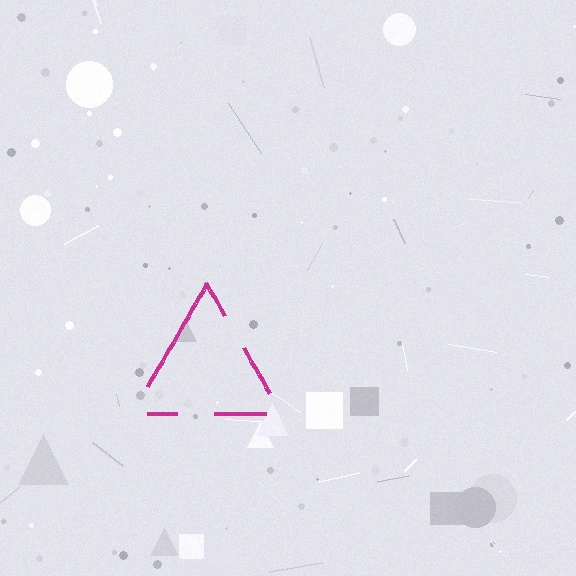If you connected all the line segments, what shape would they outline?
They would outline a triangle.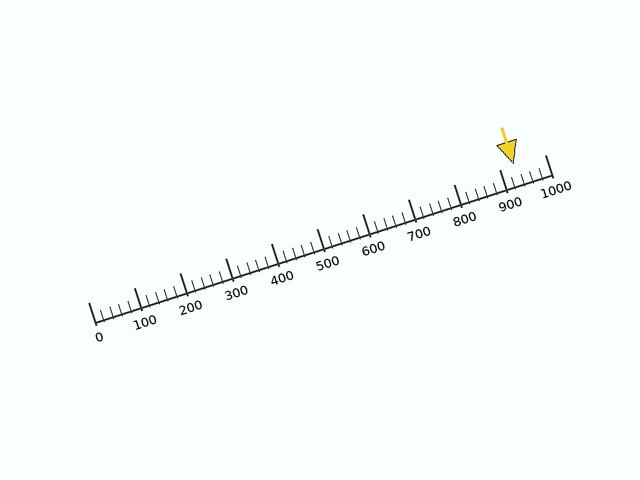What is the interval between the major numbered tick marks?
The major tick marks are spaced 100 units apart.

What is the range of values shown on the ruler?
The ruler shows values from 0 to 1000.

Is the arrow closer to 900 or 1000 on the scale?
The arrow is closer to 900.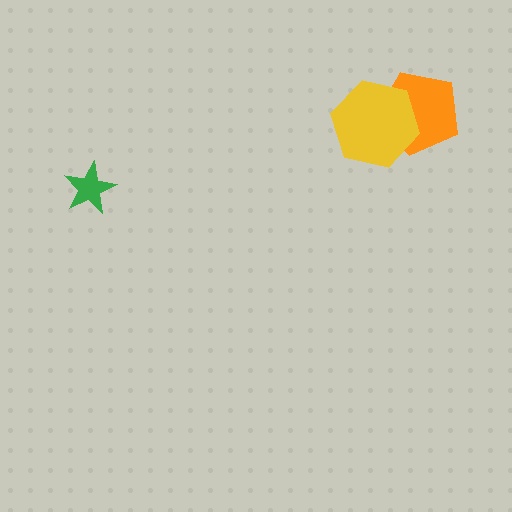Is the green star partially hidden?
No, no other shape covers it.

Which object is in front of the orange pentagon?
The yellow hexagon is in front of the orange pentagon.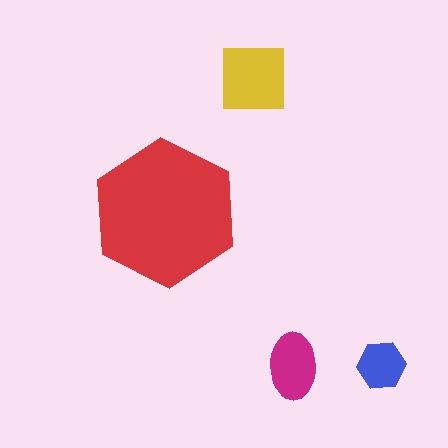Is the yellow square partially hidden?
No, the yellow square is fully visible.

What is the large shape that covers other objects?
A red hexagon.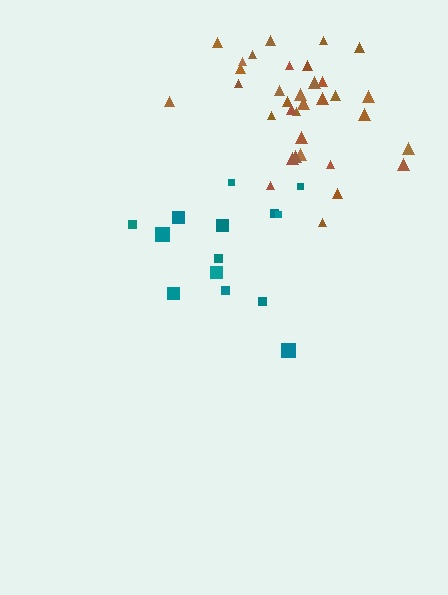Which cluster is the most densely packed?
Brown.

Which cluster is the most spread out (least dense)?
Teal.